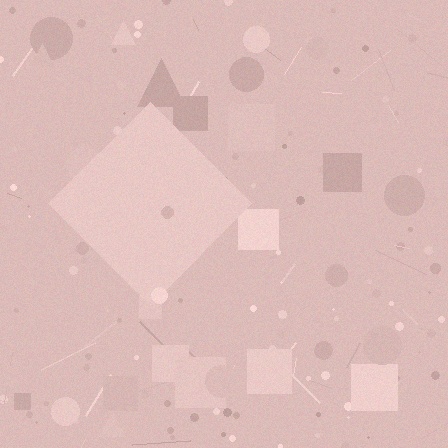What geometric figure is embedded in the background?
A diamond is embedded in the background.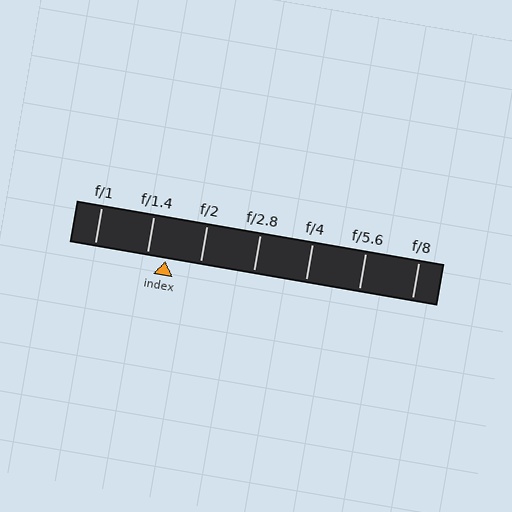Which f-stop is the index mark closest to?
The index mark is closest to f/1.4.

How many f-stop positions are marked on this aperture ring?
There are 7 f-stop positions marked.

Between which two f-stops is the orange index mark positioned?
The index mark is between f/1.4 and f/2.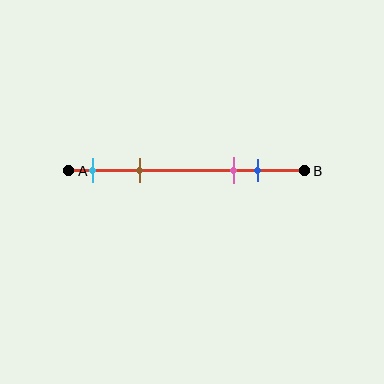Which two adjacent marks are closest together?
The pink and blue marks are the closest adjacent pair.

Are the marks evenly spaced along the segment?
No, the marks are not evenly spaced.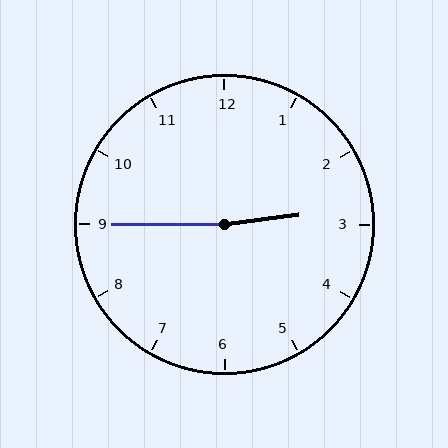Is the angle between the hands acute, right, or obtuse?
It is obtuse.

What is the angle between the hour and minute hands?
Approximately 172 degrees.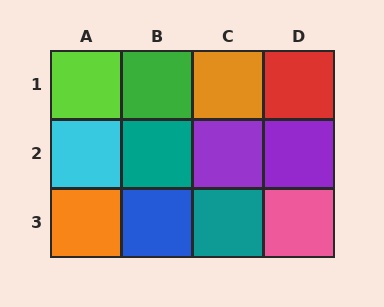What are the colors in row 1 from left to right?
Lime, green, orange, red.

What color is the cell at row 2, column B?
Teal.